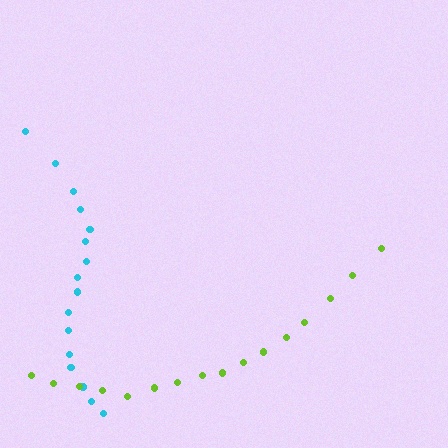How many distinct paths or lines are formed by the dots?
There are 2 distinct paths.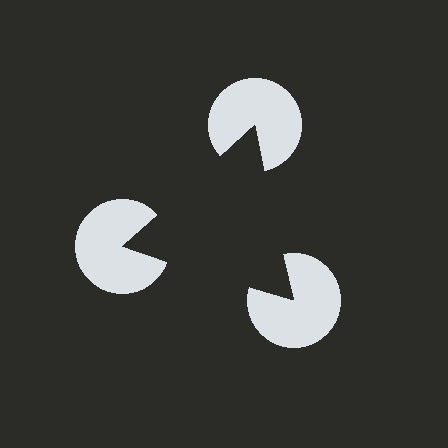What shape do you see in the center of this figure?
An illusory triangle — its edges are inferred from the aligned wedge cuts in the pac-man discs, not physically drawn.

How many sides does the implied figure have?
3 sides.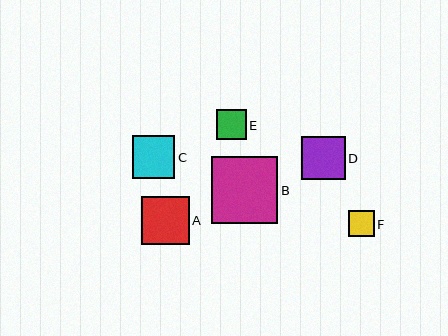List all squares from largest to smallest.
From largest to smallest: B, A, D, C, E, F.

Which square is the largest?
Square B is the largest with a size of approximately 67 pixels.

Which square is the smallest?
Square F is the smallest with a size of approximately 26 pixels.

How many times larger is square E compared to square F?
Square E is approximately 1.1 times the size of square F.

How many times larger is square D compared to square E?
Square D is approximately 1.4 times the size of square E.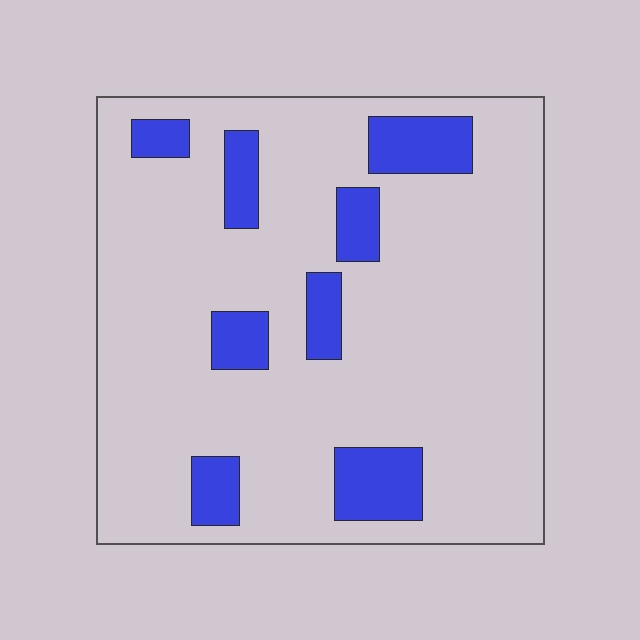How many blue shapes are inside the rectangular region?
8.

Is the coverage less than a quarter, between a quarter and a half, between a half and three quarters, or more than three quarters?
Less than a quarter.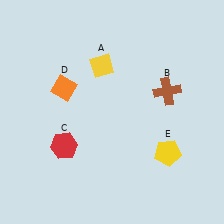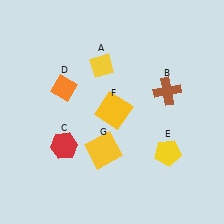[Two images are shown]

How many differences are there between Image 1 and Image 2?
There are 2 differences between the two images.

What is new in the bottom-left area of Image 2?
A yellow square (G) was added in the bottom-left area of Image 2.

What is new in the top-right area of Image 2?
A yellow square (F) was added in the top-right area of Image 2.